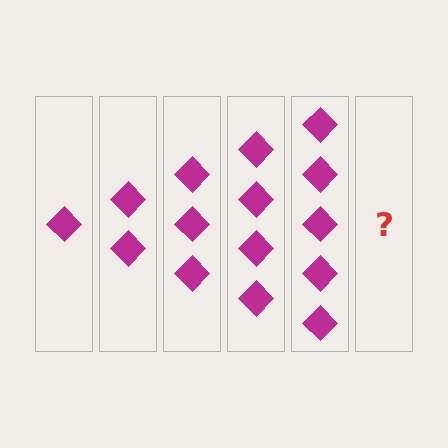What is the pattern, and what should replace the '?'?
The pattern is that each step adds one more diamond. The '?' should be 6 diamonds.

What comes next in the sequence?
The next element should be 6 diamonds.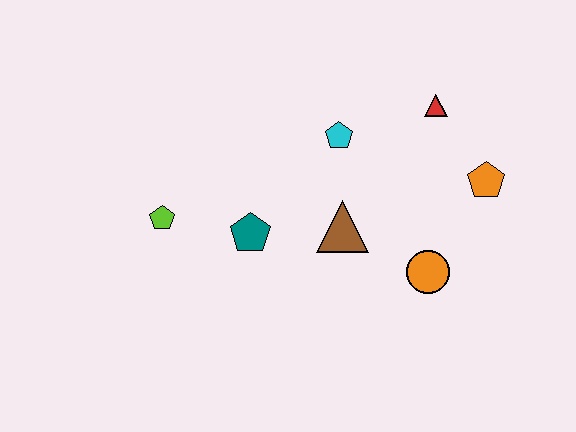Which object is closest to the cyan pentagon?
The brown triangle is closest to the cyan pentagon.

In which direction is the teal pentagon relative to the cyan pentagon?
The teal pentagon is below the cyan pentagon.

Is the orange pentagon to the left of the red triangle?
No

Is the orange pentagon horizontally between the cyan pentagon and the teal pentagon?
No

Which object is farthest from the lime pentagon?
The orange pentagon is farthest from the lime pentagon.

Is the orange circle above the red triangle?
No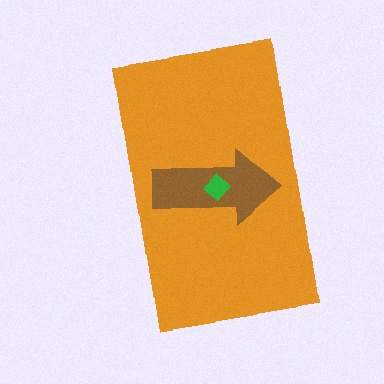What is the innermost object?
The green diamond.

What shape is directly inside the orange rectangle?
The brown arrow.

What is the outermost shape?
The orange rectangle.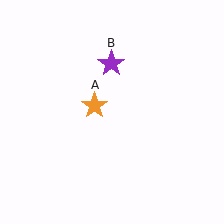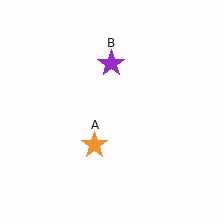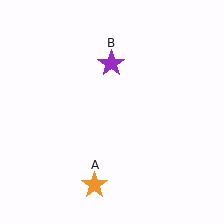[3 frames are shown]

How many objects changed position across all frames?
1 object changed position: orange star (object A).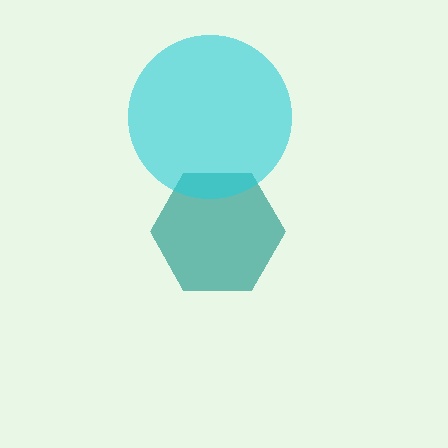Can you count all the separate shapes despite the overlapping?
Yes, there are 2 separate shapes.